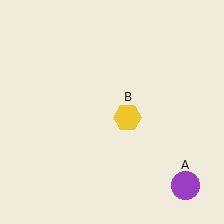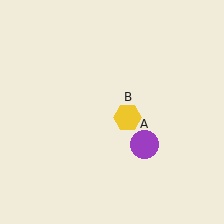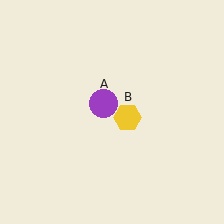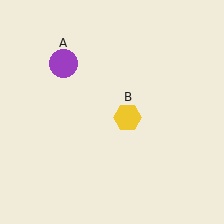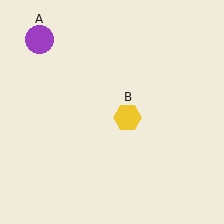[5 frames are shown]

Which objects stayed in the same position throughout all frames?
Yellow hexagon (object B) remained stationary.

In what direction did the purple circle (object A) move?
The purple circle (object A) moved up and to the left.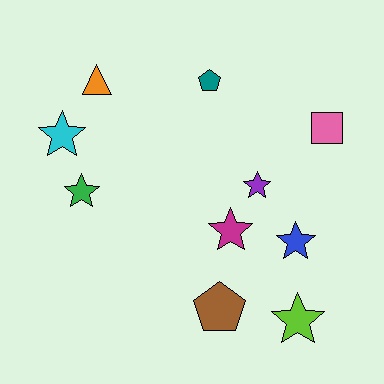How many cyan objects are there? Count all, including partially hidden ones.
There is 1 cyan object.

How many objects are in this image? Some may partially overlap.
There are 10 objects.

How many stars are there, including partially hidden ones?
There are 6 stars.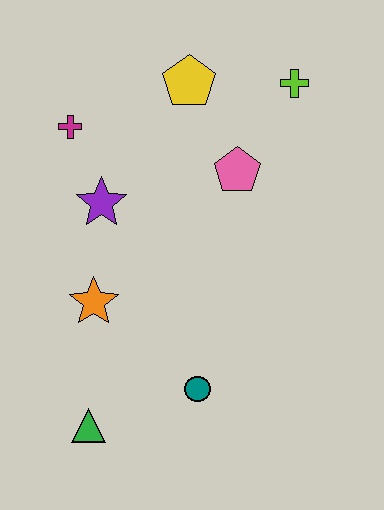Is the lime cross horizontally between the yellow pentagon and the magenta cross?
No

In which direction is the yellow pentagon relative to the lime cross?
The yellow pentagon is to the left of the lime cross.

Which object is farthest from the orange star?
The lime cross is farthest from the orange star.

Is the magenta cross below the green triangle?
No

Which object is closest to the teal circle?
The green triangle is closest to the teal circle.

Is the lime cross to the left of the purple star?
No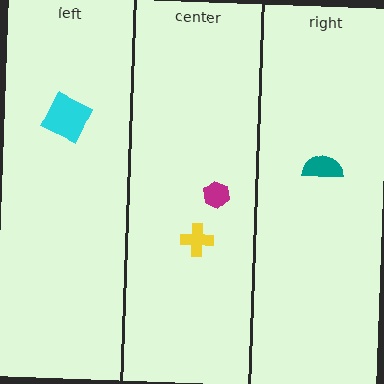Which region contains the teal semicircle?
The right region.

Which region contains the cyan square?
The left region.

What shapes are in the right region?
The teal semicircle.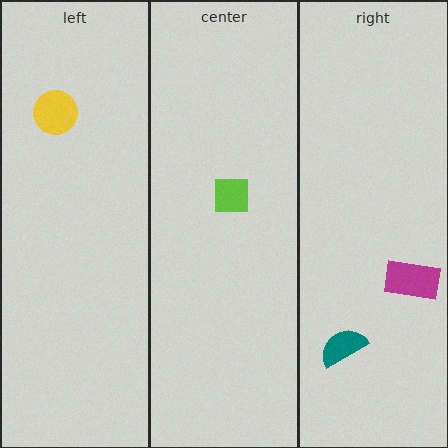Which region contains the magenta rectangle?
The right region.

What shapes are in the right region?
The teal semicircle, the magenta rectangle.